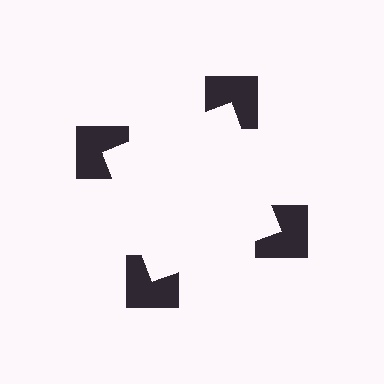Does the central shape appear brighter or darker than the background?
It typically appears slightly brighter than the background, even though no actual brightness change is drawn.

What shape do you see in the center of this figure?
An illusory square — its edges are inferred from the aligned wedge cuts in the notched squares, not physically drawn.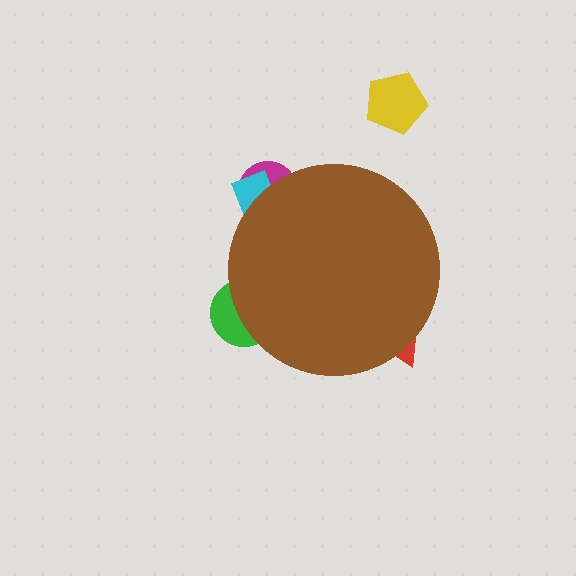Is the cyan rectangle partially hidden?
Yes, the cyan rectangle is partially hidden behind the brown circle.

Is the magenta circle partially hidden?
Yes, the magenta circle is partially hidden behind the brown circle.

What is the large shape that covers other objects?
A brown circle.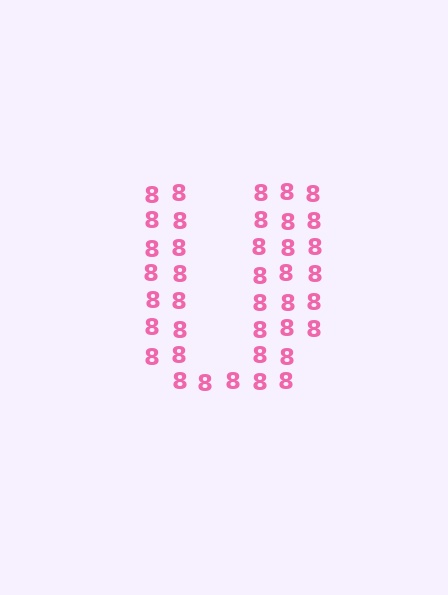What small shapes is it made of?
It is made of small digit 8's.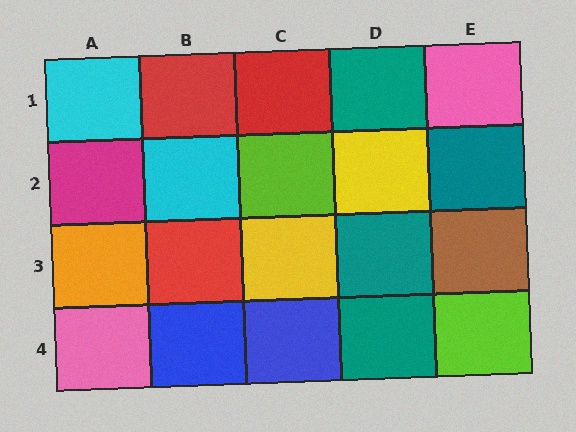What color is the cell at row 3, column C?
Yellow.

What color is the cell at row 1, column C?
Red.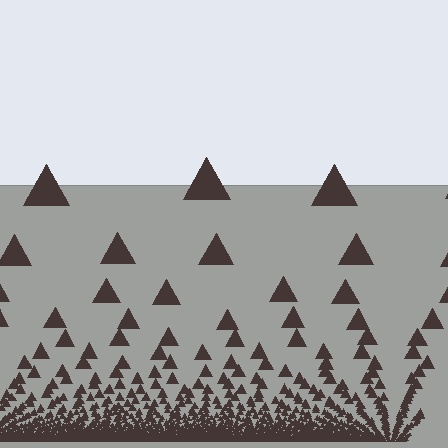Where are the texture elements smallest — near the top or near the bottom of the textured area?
Near the bottom.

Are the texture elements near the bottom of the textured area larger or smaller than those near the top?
Smaller. The gradient is inverted — elements near the bottom are smaller and denser.